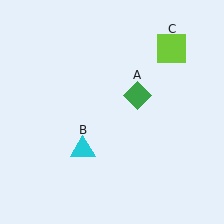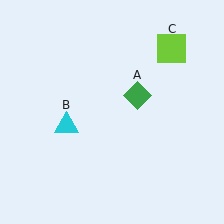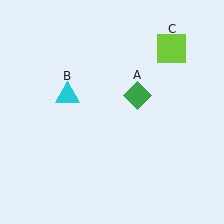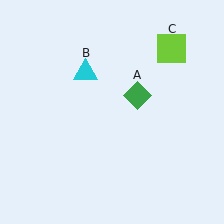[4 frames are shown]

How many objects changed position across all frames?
1 object changed position: cyan triangle (object B).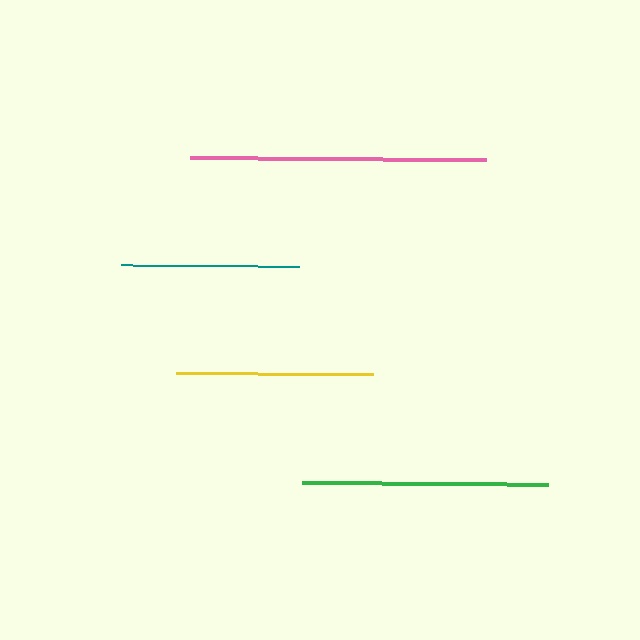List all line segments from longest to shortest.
From longest to shortest: pink, green, yellow, teal.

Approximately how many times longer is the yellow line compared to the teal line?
The yellow line is approximately 1.1 times the length of the teal line.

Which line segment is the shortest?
The teal line is the shortest at approximately 178 pixels.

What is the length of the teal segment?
The teal segment is approximately 178 pixels long.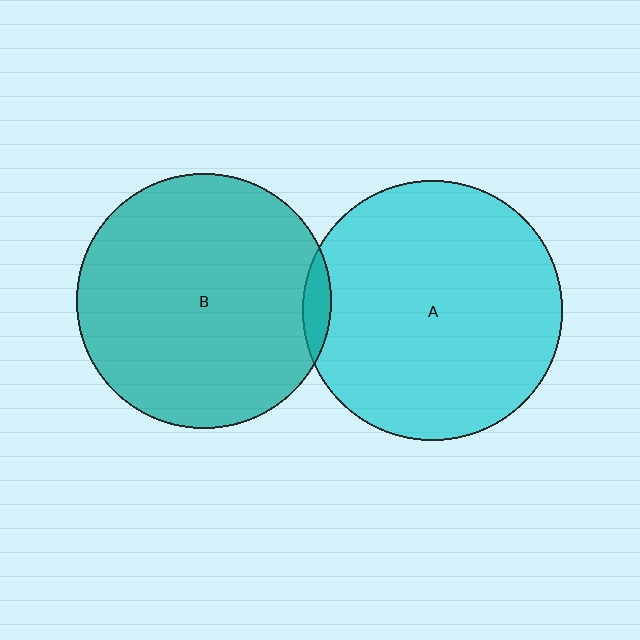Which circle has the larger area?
Circle A (cyan).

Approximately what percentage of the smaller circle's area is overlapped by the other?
Approximately 5%.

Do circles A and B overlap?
Yes.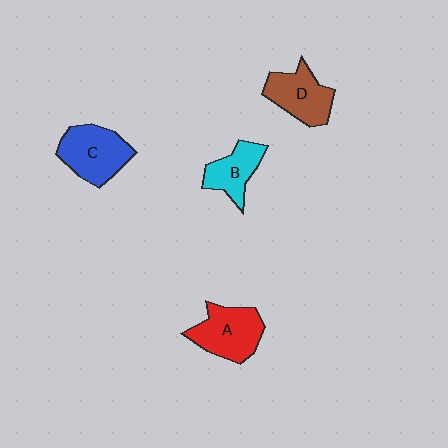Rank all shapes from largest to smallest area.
From largest to smallest: C (blue), A (red), D (brown), B (cyan).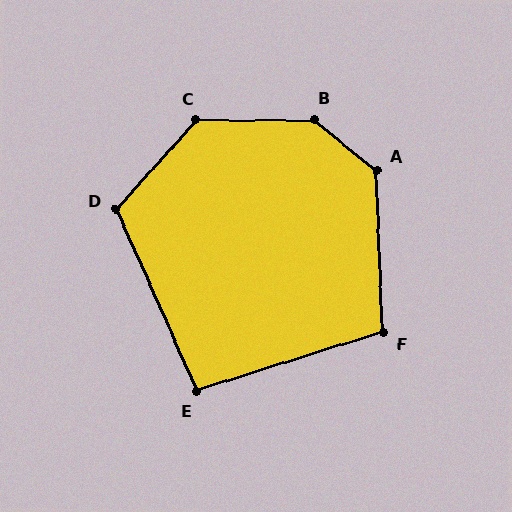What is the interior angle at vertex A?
Approximately 131 degrees (obtuse).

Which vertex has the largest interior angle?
B, at approximately 141 degrees.